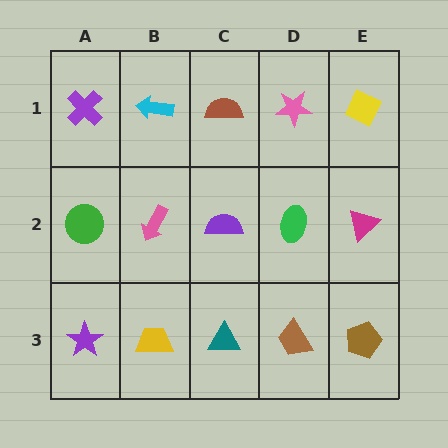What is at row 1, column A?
A purple cross.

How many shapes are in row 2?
5 shapes.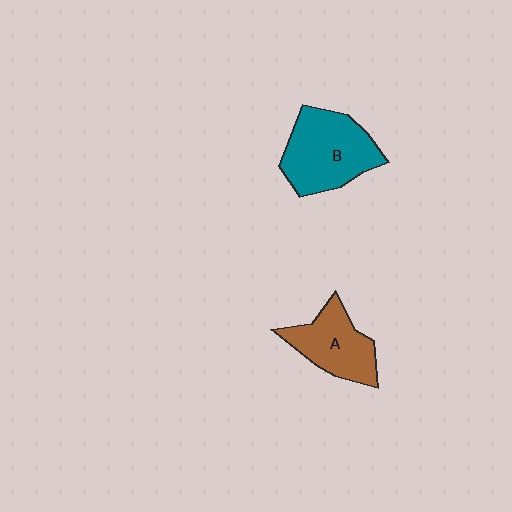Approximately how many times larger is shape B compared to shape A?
Approximately 1.3 times.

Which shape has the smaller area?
Shape A (brown).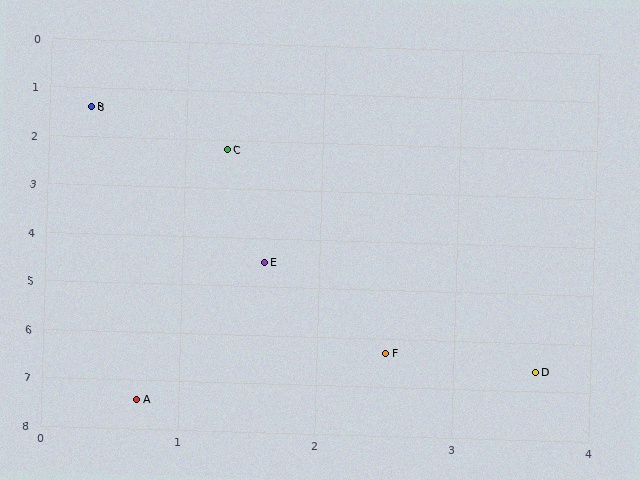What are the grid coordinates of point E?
Point E is at approximately (1.6, 4.5).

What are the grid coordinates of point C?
Point C is at approximately (1.3, 2.2).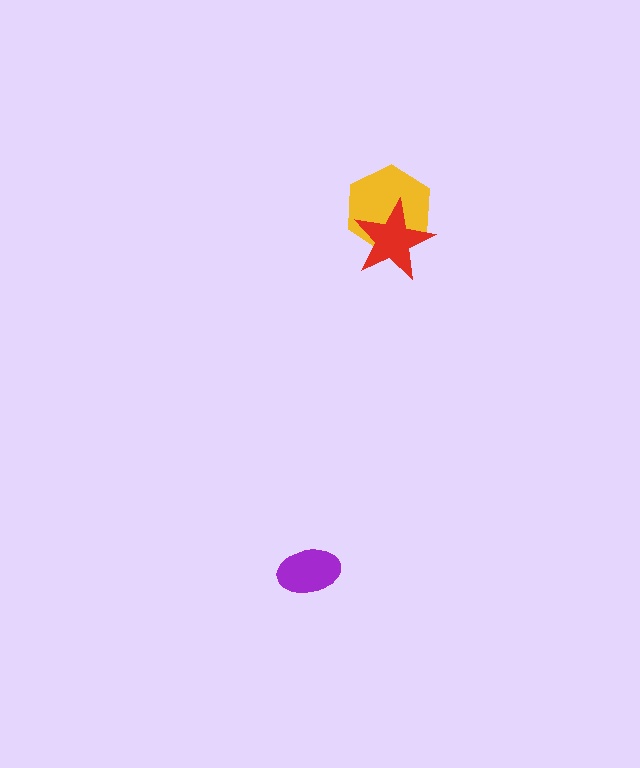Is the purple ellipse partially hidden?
No, no other shape covers it.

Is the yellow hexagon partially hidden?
Yes, it is partially covered by another shape.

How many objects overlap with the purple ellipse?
0 objects overlap with the purple ellipse.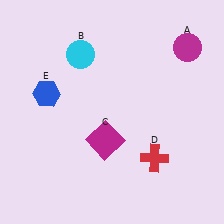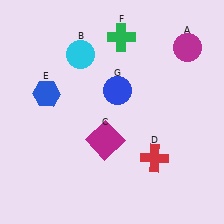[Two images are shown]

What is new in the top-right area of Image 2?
A green cross (F) was added in the top-right area of Image 2.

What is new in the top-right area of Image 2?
A blue circle (G) was added in the top-right area of Image 2.